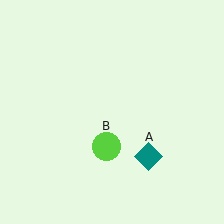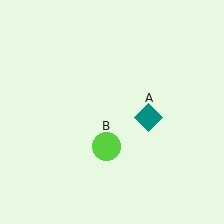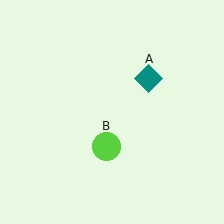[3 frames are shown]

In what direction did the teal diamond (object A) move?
The teal diamond (object A) moved up.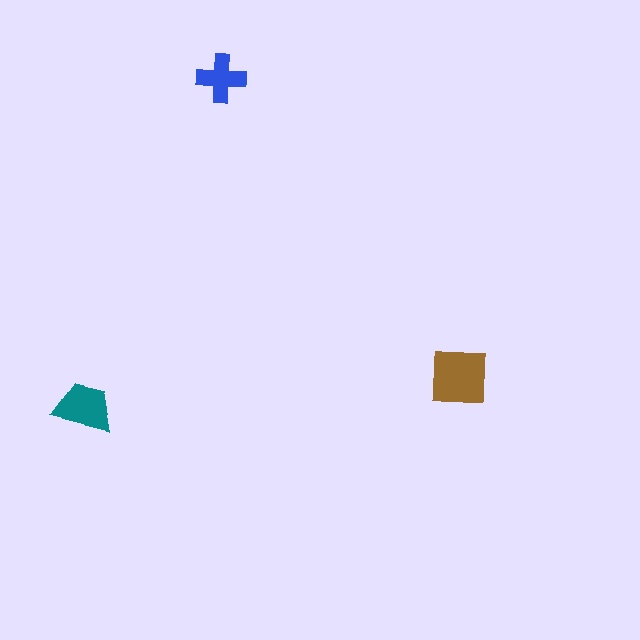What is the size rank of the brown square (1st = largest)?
1st.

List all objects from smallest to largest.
The blue cross, the teal trapezoid, the brown square.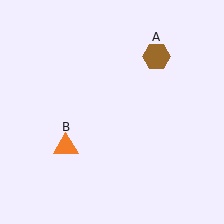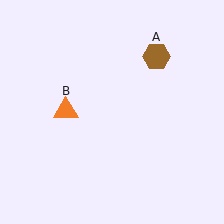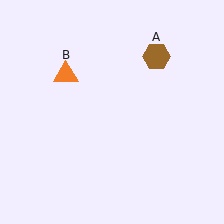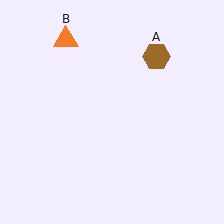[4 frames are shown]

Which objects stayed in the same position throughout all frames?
Brown hexagon (object A) remained stationary.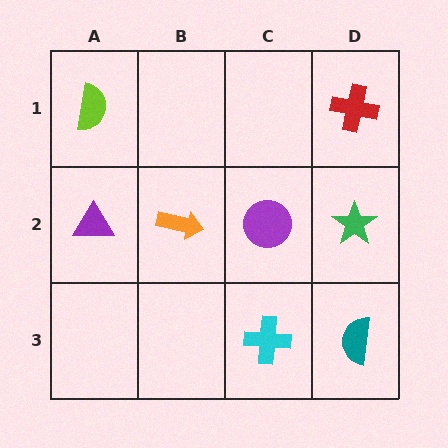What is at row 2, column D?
A green star.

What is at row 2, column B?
An orange arrow.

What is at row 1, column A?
A lime semicircle.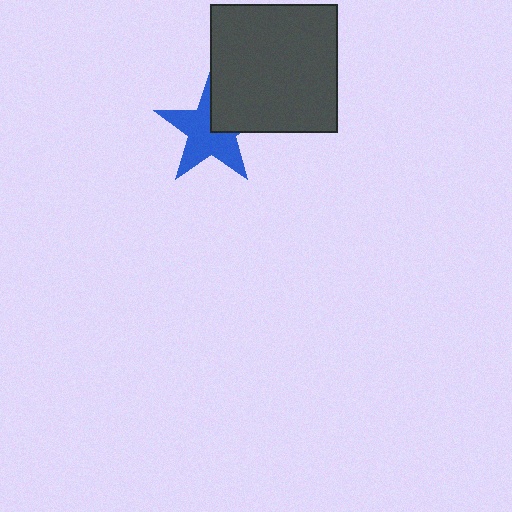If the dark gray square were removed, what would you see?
You would see the complete blue star.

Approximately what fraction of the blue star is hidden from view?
Roughly 33% of the blue star is hidden behind the dark gray square.